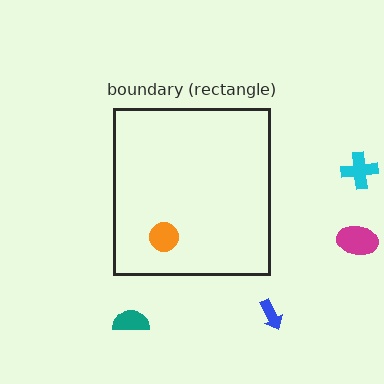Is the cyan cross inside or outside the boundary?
Outside.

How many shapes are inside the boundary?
1 inside, 4 outside.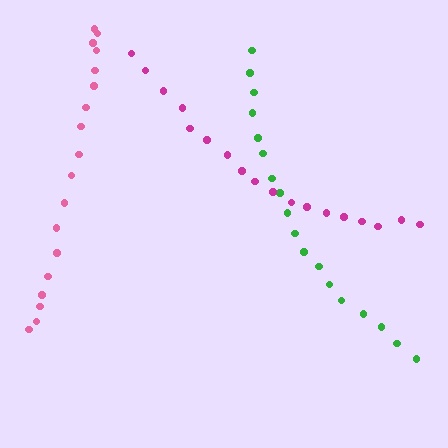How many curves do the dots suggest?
There are 3 distinct paths.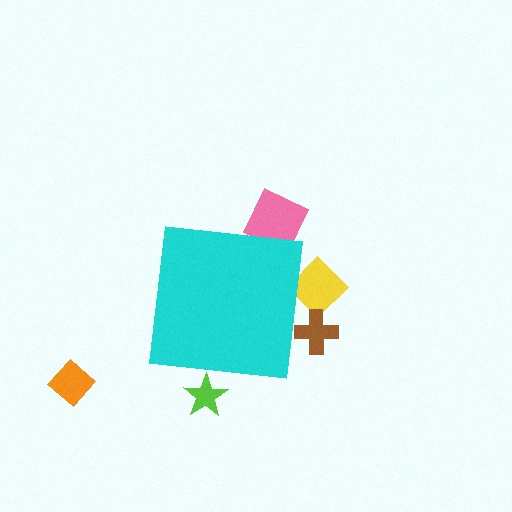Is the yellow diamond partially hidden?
Yes, the yellow diamond is partially hidden behind the cyan square.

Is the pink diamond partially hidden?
Yes, the pink diamond is partially hidden behind the cyan square.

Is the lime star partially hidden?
Yes, the lime star is partially hidden behind the cyan square.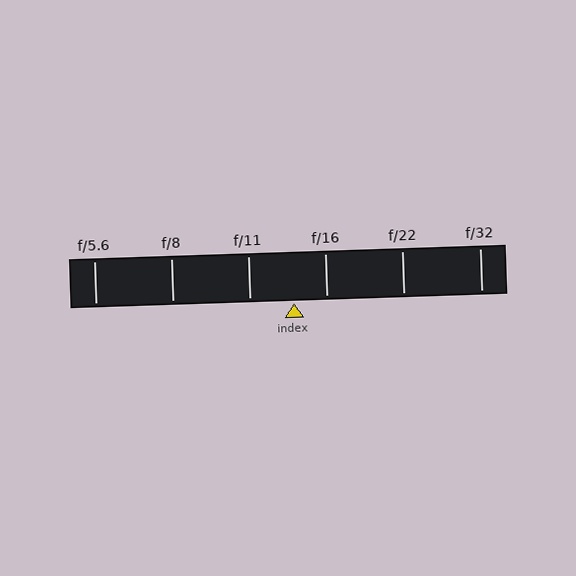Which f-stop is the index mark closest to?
The index mark is closest to f/16.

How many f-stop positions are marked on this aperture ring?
There are 6 f-stop positions marked.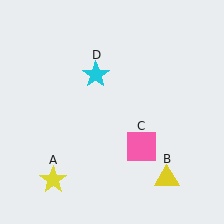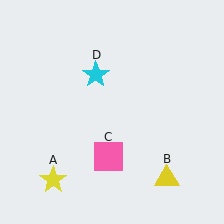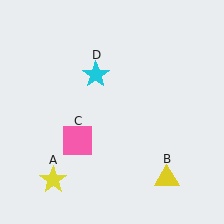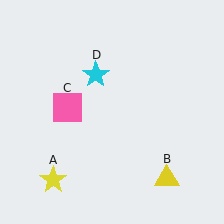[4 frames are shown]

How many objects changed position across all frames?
1 object changed position: pink square (object C).